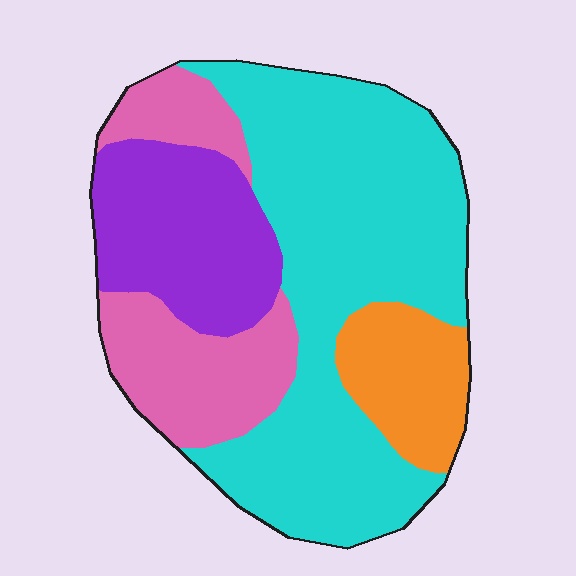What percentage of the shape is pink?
Pink covers 20% of the shape.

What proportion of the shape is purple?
Purple takes up about one fifth (1/5) of the shape.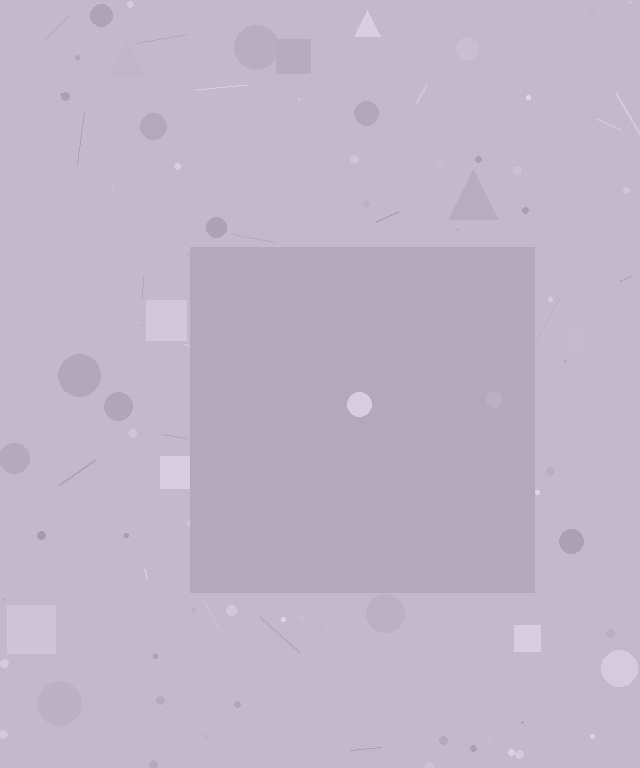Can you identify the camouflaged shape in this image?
The camouflaged shape is a square.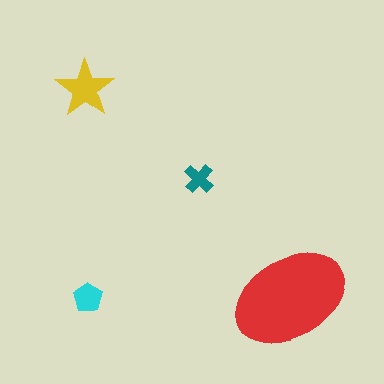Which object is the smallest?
The teal cross.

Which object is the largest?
The red ellipse.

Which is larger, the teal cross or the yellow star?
The yellow star.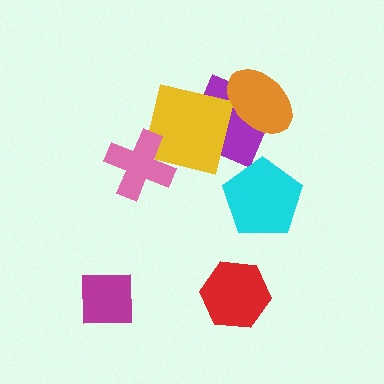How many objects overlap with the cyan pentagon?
0 objects overlap with the cyan pentagon.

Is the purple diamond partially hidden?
Yes, it is partially covered by another shape.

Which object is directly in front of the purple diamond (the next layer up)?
The yellow square is directly in front of the purple diamond.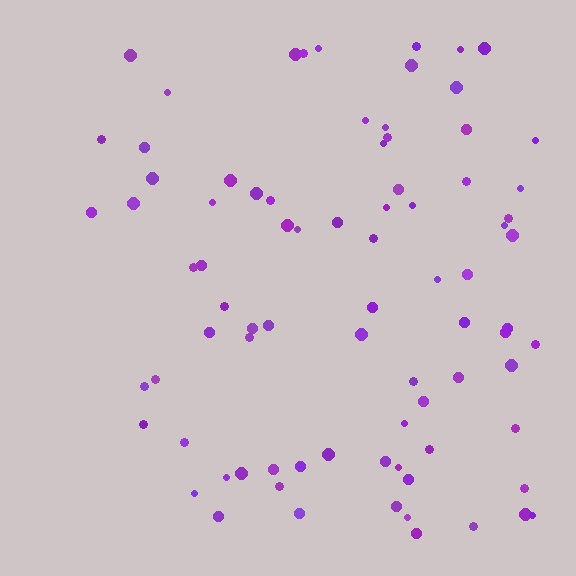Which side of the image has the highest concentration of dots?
The right.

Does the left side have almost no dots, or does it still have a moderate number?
Still a moderate number, just noticeably fewer than the right.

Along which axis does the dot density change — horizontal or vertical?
Horizontal.